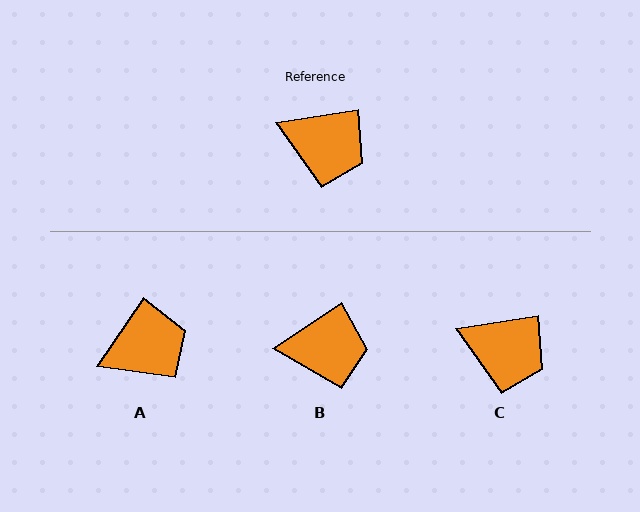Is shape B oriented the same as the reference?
No, it is off by about 25 degrees.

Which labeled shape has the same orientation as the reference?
C.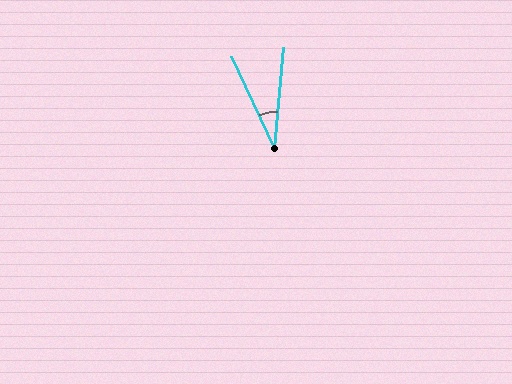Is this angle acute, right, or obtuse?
It is acute.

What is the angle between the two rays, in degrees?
Approximately 30 degrees.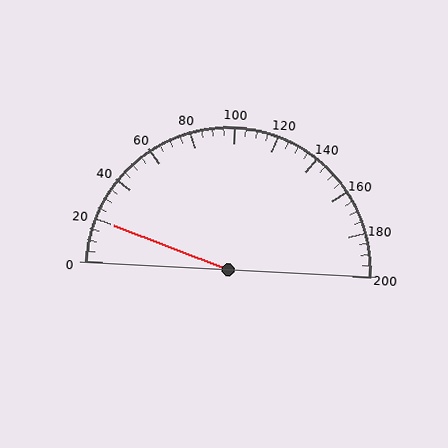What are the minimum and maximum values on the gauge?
The gauge ranges from 0 to 200.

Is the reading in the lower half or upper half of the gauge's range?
The reading is in the lower half of the range (0 to 200).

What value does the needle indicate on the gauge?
The needle indicates approximately 20.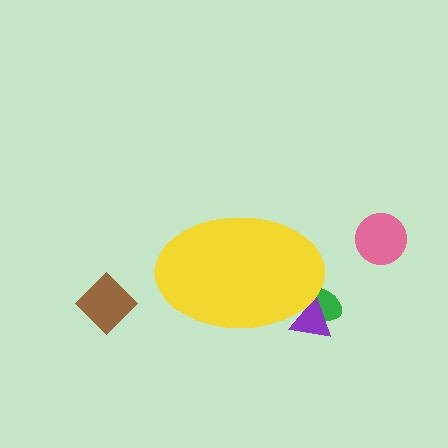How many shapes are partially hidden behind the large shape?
2 shapes are partially hidden.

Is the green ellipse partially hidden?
Yes, the green ellipse is partially hidden behind the yellow ellipse.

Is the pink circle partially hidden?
No, the pink circle is fully visible.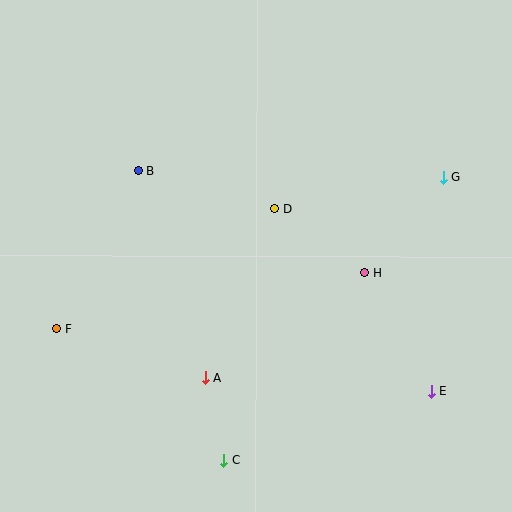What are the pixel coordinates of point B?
Point B is at (139, 171).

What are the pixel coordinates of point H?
Point H is at (365, 273).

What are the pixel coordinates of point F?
Point F is at (56, 329).